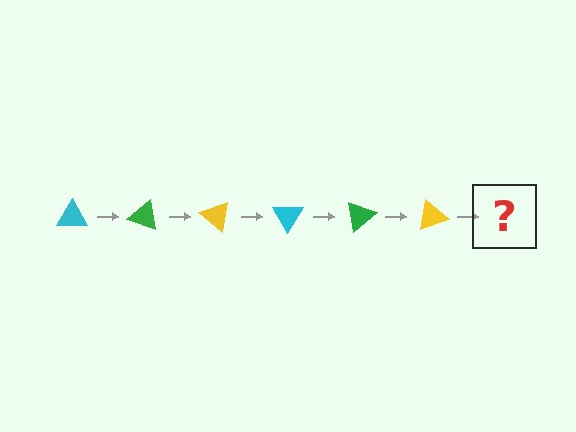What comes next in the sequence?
The next element should be a cyan triangle, rotated 120 degrees from the start.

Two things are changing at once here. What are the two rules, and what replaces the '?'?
The two rules are that it rotates 20 degrees each step and the color cycles through cyan, green, and yellow. The '?' should be a cyan triangle, rotated 120 degrees from the start.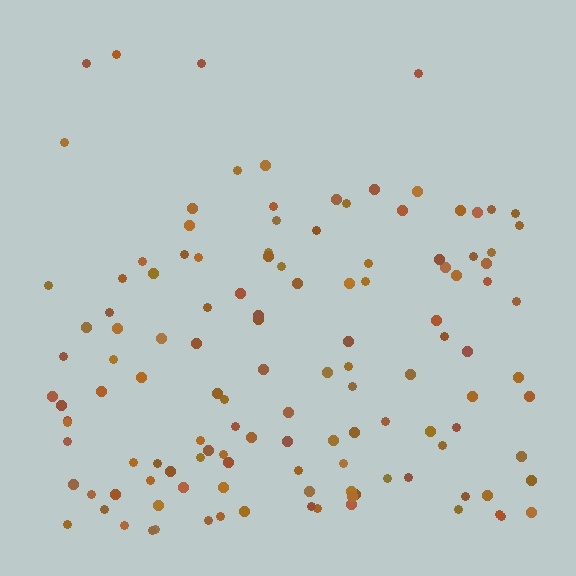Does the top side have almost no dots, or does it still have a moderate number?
Still a moderate number, just noticeably fewer than the bottom.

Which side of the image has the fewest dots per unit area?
The top.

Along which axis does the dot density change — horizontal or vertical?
Vertical.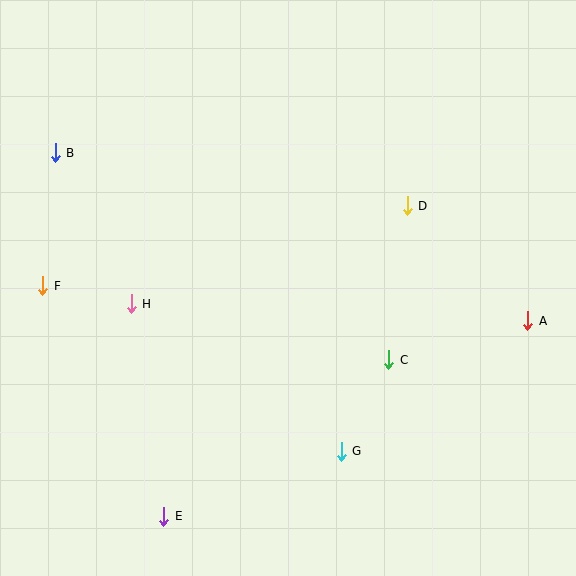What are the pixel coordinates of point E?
Point E is at (164, 516).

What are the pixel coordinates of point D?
Point D is at (407, 206).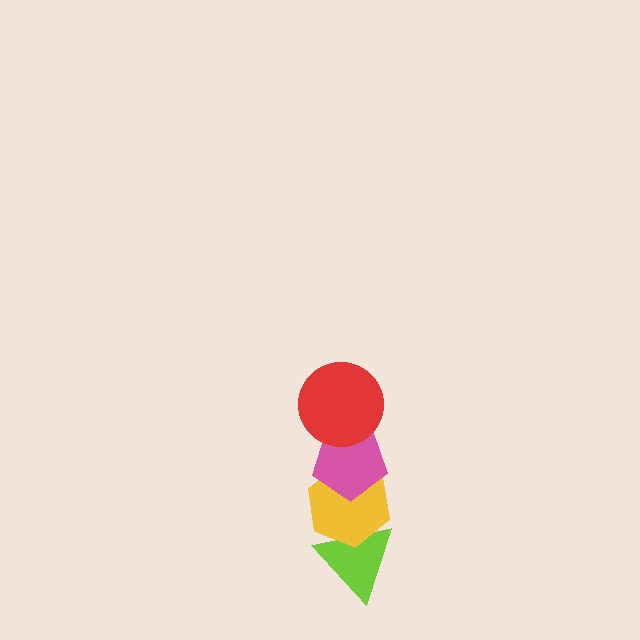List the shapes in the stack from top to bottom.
From top to bottom: the red circle, the pink pentagon, the yellow hexagon, the lime triangle.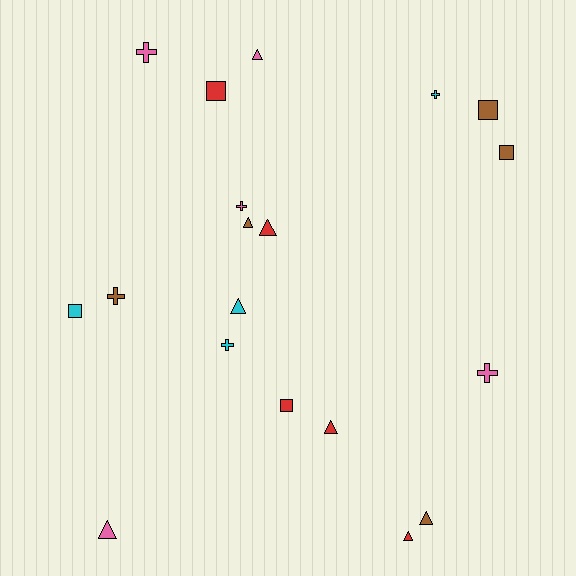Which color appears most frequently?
Red, with 5 objects.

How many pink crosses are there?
There are 3 pink crosses.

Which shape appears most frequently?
Triangle, with 8 objects.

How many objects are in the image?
There are 19 objects.